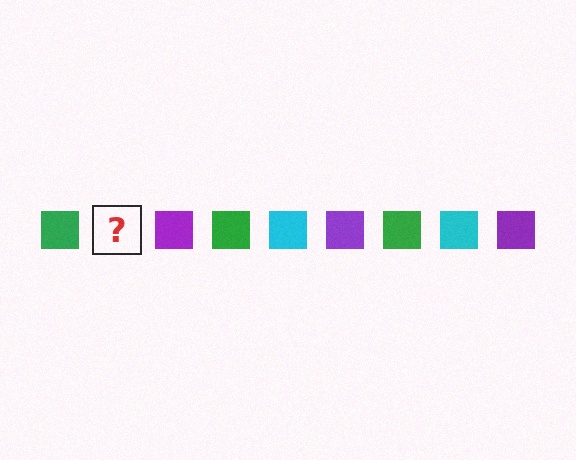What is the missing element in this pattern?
The missing element is a cyan square.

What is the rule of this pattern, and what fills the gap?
The rule is that the pattern cycles through green, cyan, purple squares. The gap should be filled with a cyan square.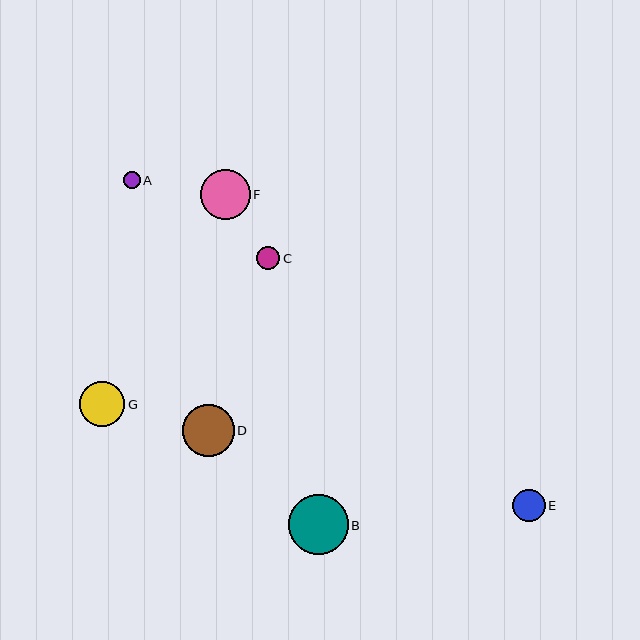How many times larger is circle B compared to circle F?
Circle B is approximately 1.2 times the size of circle F.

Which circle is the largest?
Circle B is the largest with a size of approximately 60 pixels.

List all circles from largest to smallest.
From largest to smallest: B, D, F, G, E, C, A.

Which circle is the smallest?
Circle A is the smallest with a size of approximately 16 pixels.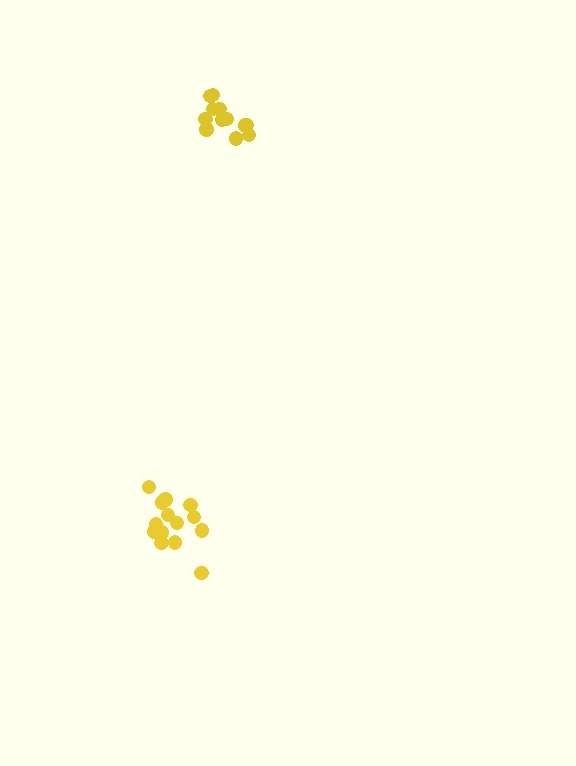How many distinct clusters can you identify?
There are 2 distinct clusters.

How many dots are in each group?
Group 1: 15 dots, Group 2: 12 dots (27 total).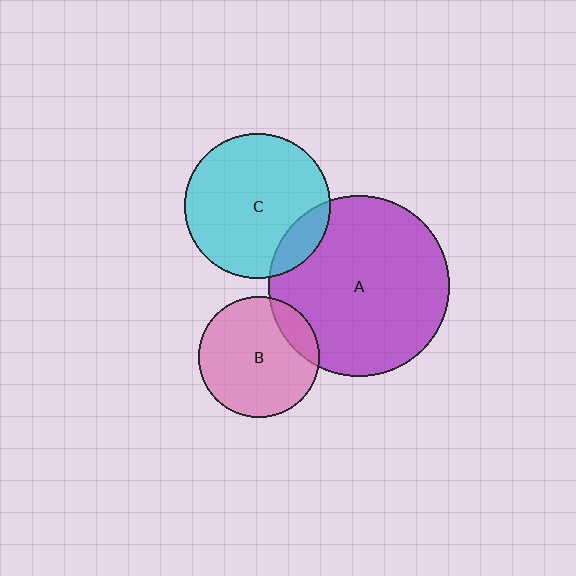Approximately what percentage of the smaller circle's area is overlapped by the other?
Approximately 15%.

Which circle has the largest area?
Circle A (purple).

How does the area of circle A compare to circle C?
Approximately 1.5 times.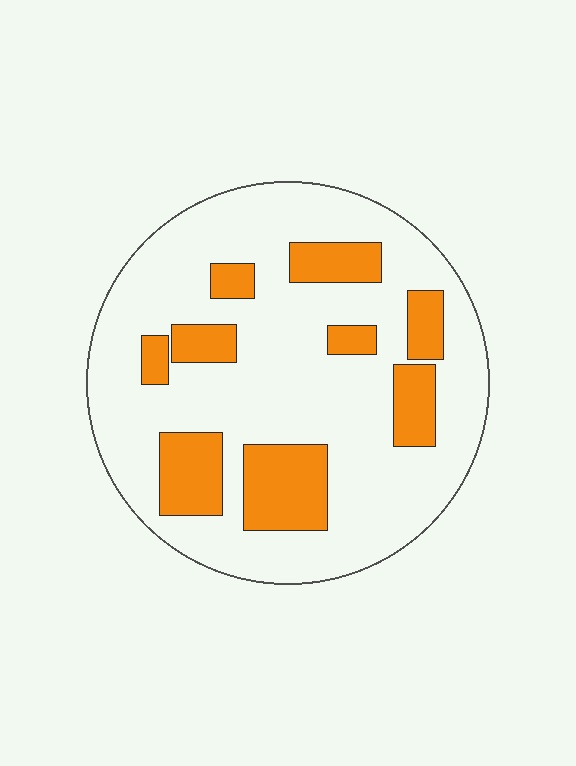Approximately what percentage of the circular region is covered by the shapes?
Approximately 25%.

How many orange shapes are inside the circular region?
9.